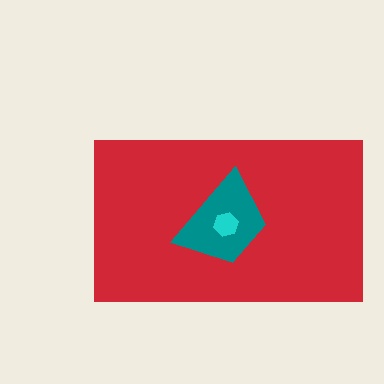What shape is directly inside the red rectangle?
The teal trapezoid.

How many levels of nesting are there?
3.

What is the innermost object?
The cyan hexagon.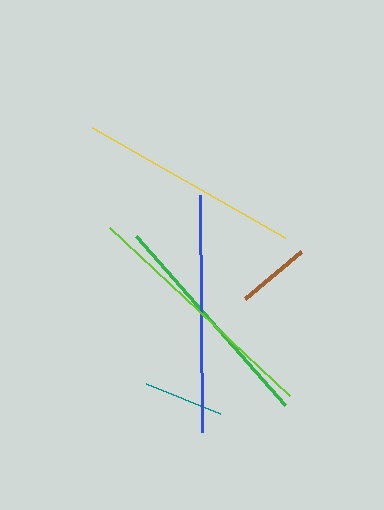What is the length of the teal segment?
The teal segment is approximately 80 pixels long.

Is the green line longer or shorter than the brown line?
The green line is longer than the brown line.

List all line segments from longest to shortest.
From longest to shortest: lime, blue, green, yellow, teal, brown.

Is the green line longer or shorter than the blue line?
The blue line is longer than the green line.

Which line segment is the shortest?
The brown line is the shortest at approximately 74 pixels.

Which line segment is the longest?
The lime line is the longest at approximately 246 pixels.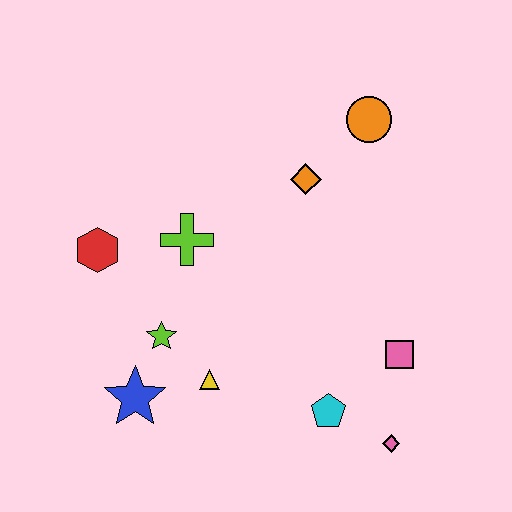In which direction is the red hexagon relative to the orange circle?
The red hexagon is to the left of the orange circle.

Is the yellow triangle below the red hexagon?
Yes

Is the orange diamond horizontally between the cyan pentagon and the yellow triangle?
Yes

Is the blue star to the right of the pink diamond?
No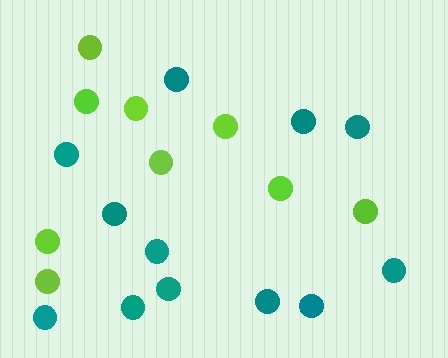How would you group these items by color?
There are 2 groups: one group of lime circles (9) and one group of teal circles (12).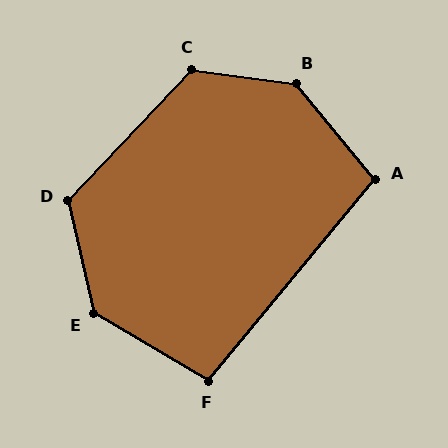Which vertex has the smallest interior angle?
F, at approximately 99 degrees.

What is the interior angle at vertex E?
Approximately 133 degrees (obtuse).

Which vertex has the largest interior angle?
B, at approximately 137 degrees.